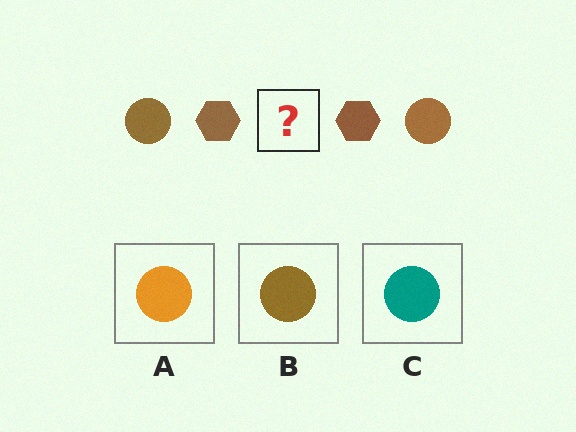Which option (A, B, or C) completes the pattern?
B.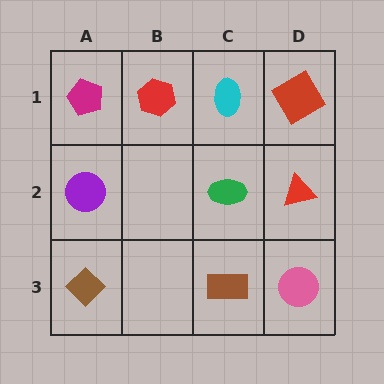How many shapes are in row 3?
3 shapes.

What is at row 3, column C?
A brown rectangle.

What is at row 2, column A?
A purple circle.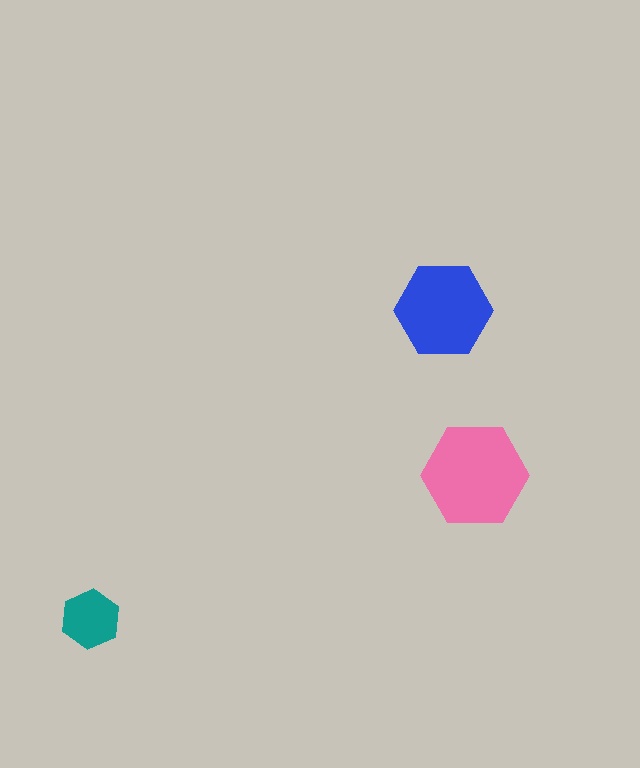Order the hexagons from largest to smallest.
the pink one, the blue one, the teal one.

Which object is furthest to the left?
The teal hexagon is leftmost.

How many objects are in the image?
There are 3 objects in the image.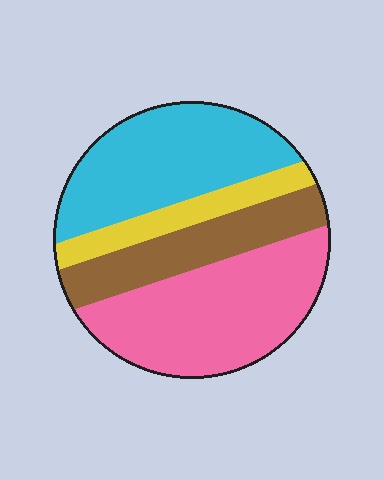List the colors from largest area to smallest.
From largest to smallest: pink, cyan, brown, yellow.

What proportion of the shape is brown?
Brown takes up about one fifth (1/5) of the shape.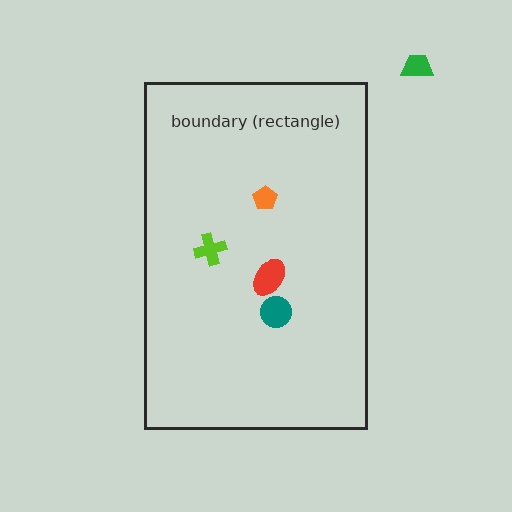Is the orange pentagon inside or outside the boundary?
Inside.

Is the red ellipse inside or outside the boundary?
Inside.